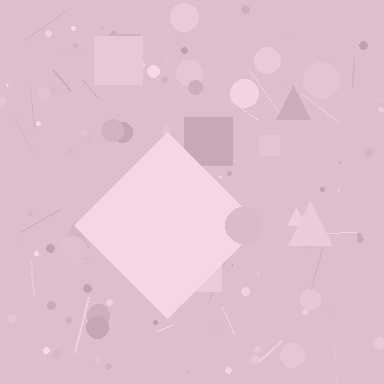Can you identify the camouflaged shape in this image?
The camouflaged shape is a diamond.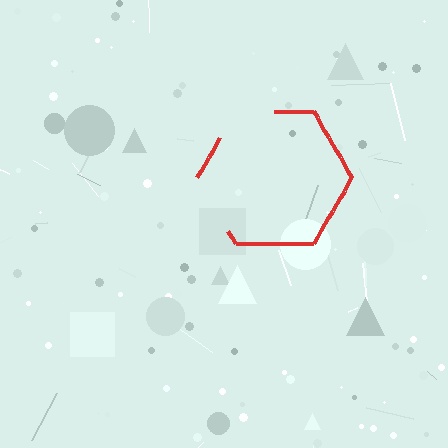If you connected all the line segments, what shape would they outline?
They would outline a hexagon.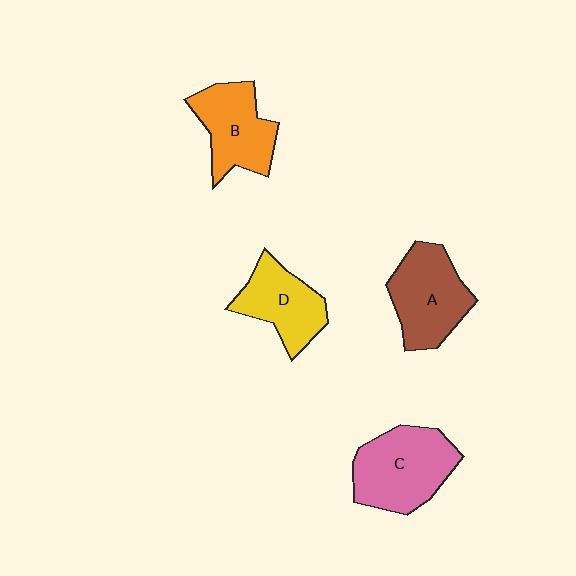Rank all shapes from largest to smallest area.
From largest to smallest: C (pink), A (brown), B (orange), D (yellow).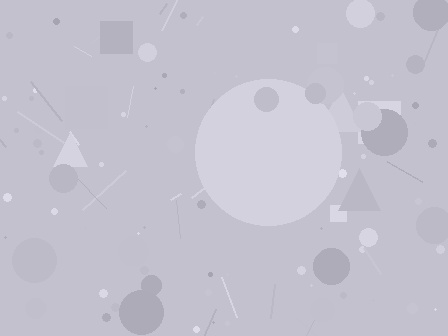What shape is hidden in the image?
A circle is hidden in the image.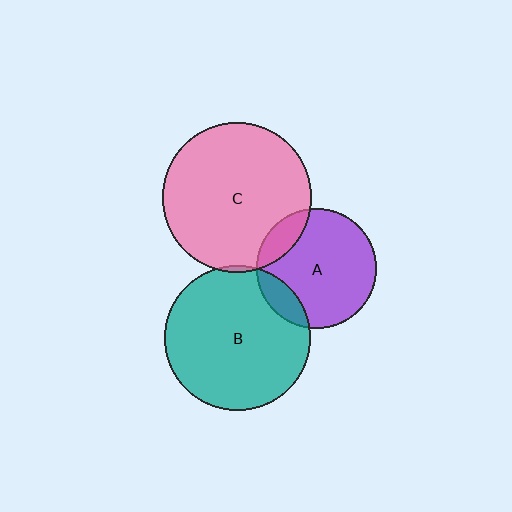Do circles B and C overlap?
Yes.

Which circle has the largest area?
Circle C (pink).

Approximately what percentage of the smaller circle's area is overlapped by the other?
Approximately 5%.